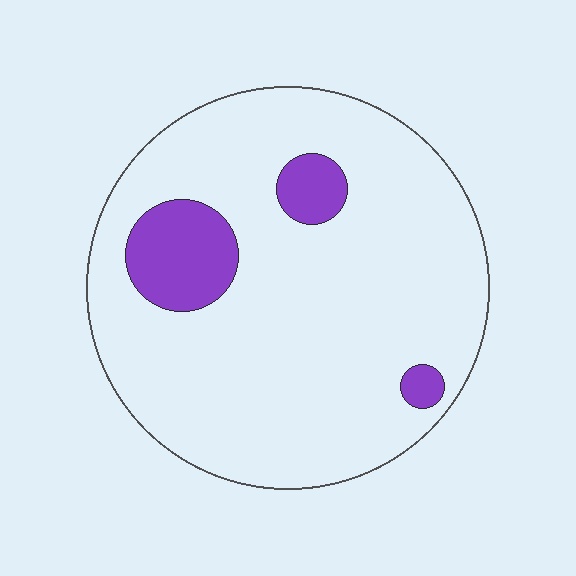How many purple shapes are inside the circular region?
3.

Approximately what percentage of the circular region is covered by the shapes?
Approximately 10%.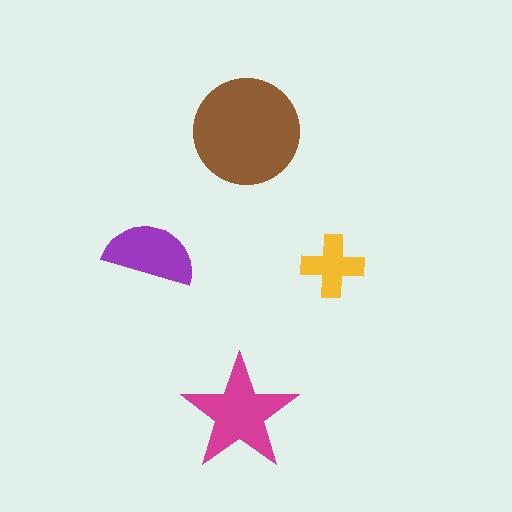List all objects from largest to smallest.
The brown circle, the magenta star, the purple semicircle, the yellow cross.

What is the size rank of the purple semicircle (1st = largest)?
3rd.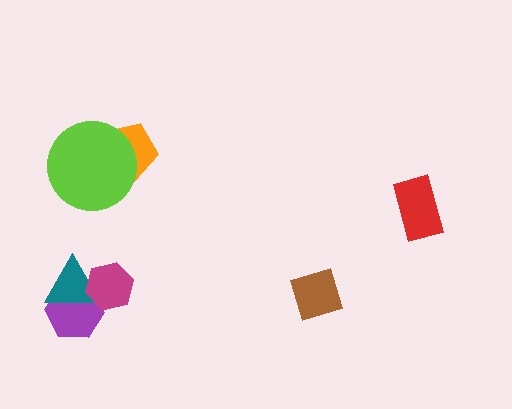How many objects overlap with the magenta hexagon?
2 objects overlap with the magenta hexagon.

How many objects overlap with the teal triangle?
2 objects overlap with the teal triangle.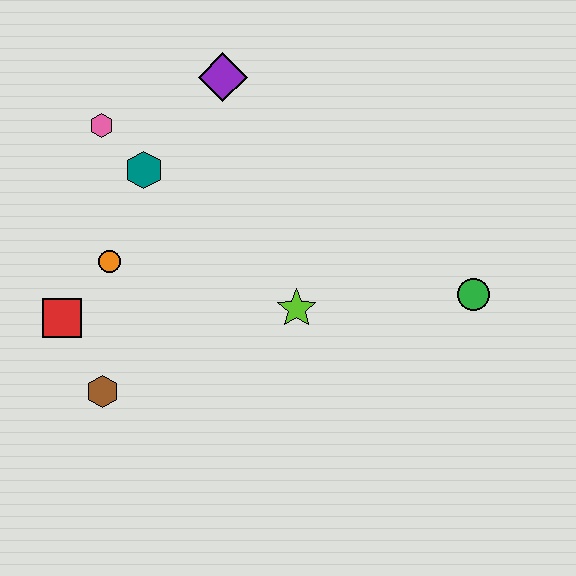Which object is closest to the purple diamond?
The teal hexagon is closest to the purple diamond.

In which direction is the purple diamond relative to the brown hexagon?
The purple diamond is above the brown hexagon.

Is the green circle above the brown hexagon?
Yes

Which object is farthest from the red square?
The green circle is farthest from the red square.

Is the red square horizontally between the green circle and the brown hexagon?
No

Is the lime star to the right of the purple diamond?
Yes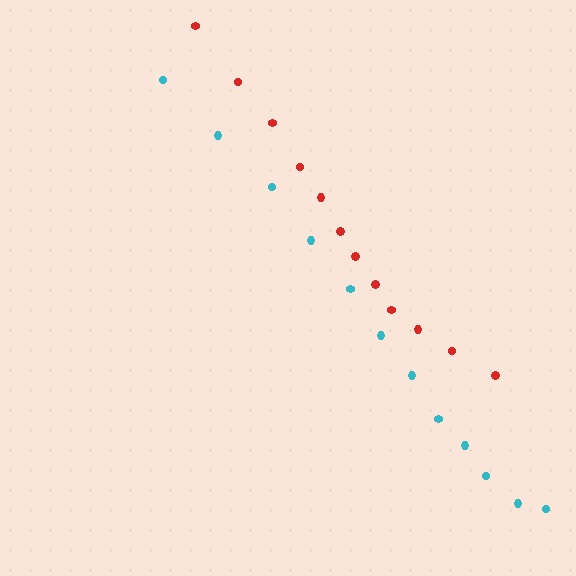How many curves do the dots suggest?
There are 2 distinct paths.